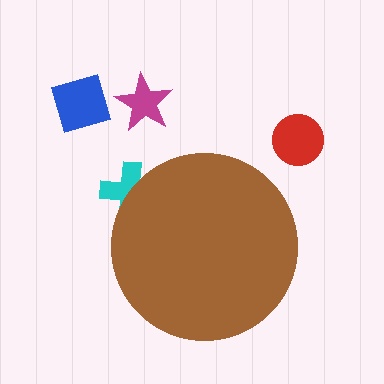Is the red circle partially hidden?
No, the red circle is fully visible.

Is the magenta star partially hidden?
No, the magenta star is fully visible.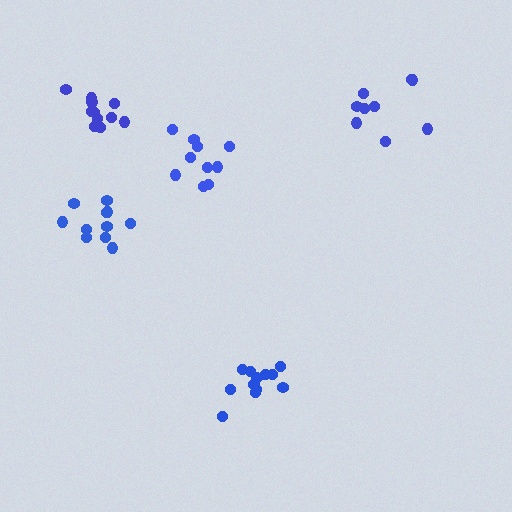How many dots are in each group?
Group 1: 11 dots, Group 2: 11 dots, Group 3: 10 dots, Group 4: 12 dots, Group 5: 9 dots (53 total).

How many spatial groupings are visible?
There are 5 spatial groupings.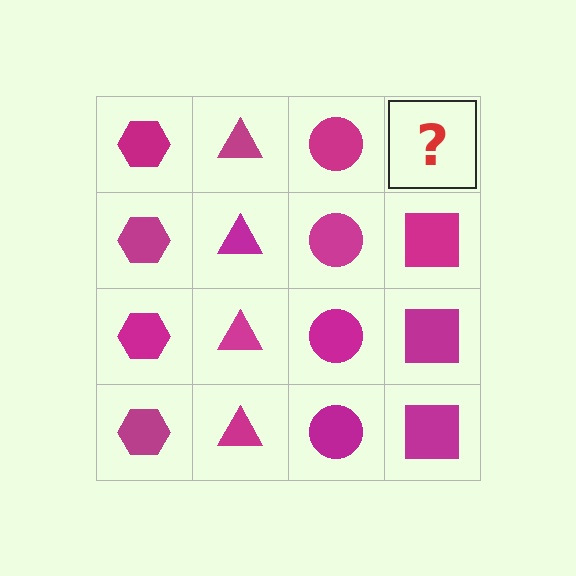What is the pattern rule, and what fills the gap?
The rule is that each column has a consistent shape. The gap should be filled with a magenta square.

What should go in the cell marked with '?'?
The missing cell should contain a magenta square.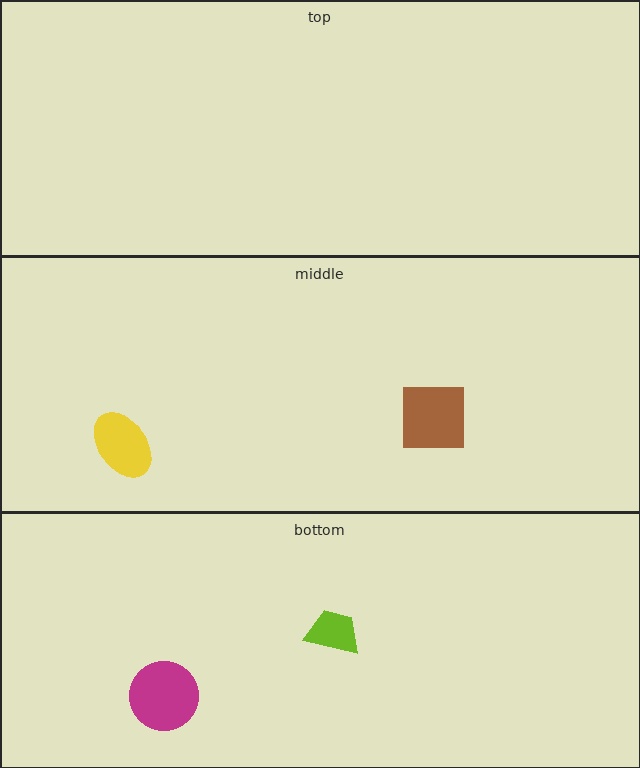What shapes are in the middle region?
The brown square, the yellow ellipse.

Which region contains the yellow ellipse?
The middle region.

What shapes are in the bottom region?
The lime trapezoid, the magenta circle.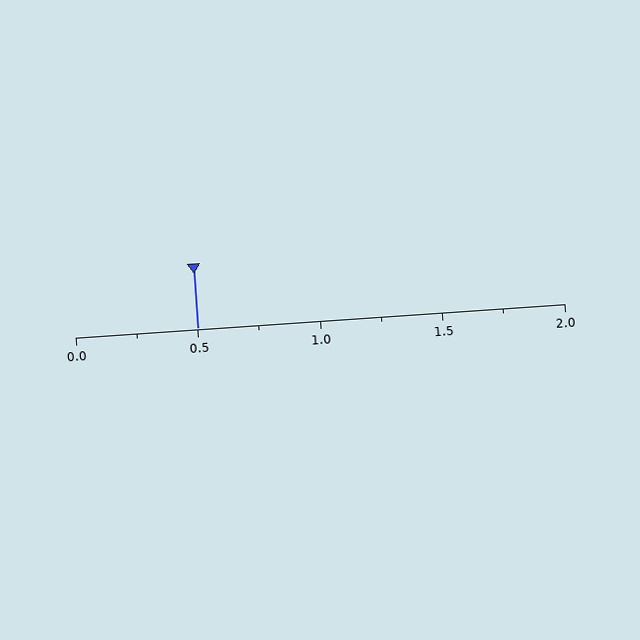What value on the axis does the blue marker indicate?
The marker indicates approximately 0.5.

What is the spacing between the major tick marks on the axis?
The major ticks are spaced 0.5 apart.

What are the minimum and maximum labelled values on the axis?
The axis runs from 0.0 to 2.0.